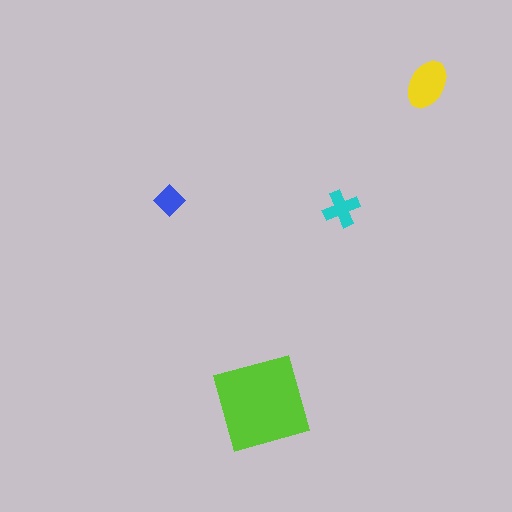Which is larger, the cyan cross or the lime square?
The lime square.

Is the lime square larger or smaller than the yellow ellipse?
Larger.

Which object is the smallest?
The blue diamond.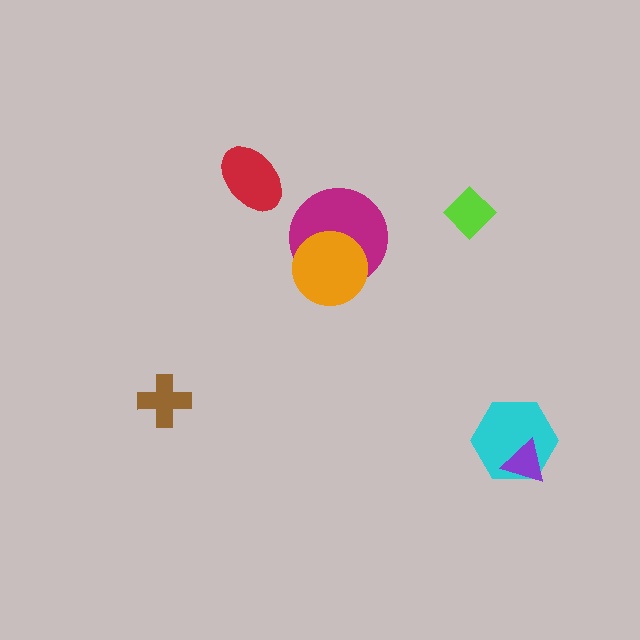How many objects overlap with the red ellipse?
0 objects overlap with the red ellipse.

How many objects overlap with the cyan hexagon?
1 object overlaps with the cyan hexagon.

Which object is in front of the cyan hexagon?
The purple triangle is in front of the cyan hexagon.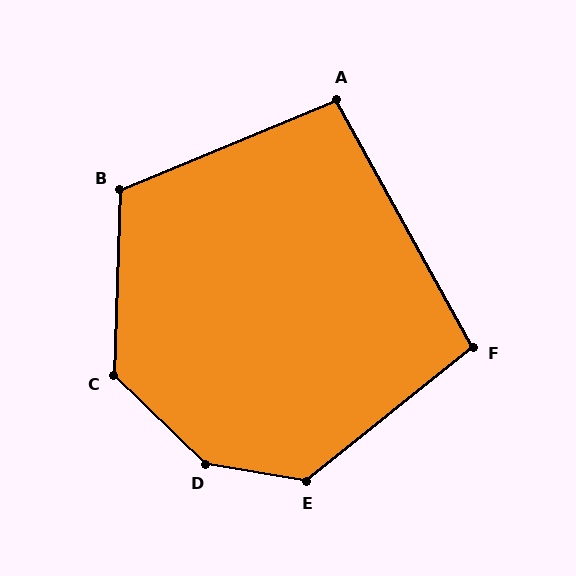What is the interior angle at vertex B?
Approximately 115 degrees (obtuse).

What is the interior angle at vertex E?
Approximately 131 degrees (obtuse).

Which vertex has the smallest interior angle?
A, at approximately 96 degrees.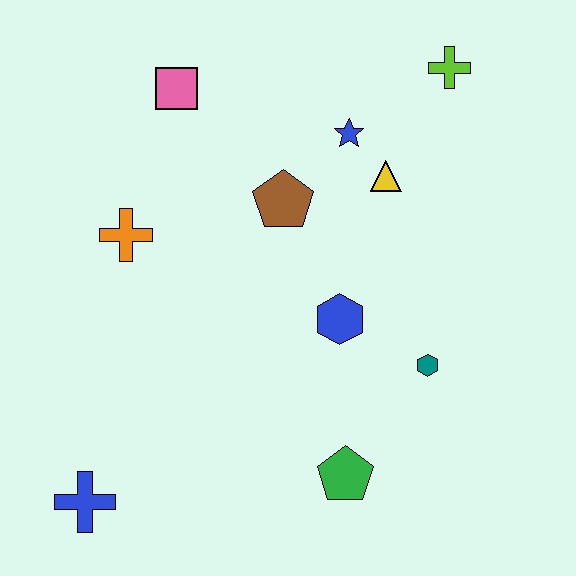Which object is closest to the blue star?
The yellow triangle is closest to the blue star.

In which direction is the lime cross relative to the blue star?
The lime cross is to the right of the blue star.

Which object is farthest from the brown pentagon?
The blue cross is farthest from the brown pentagon.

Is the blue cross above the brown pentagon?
No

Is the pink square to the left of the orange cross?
No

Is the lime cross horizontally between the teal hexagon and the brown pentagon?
No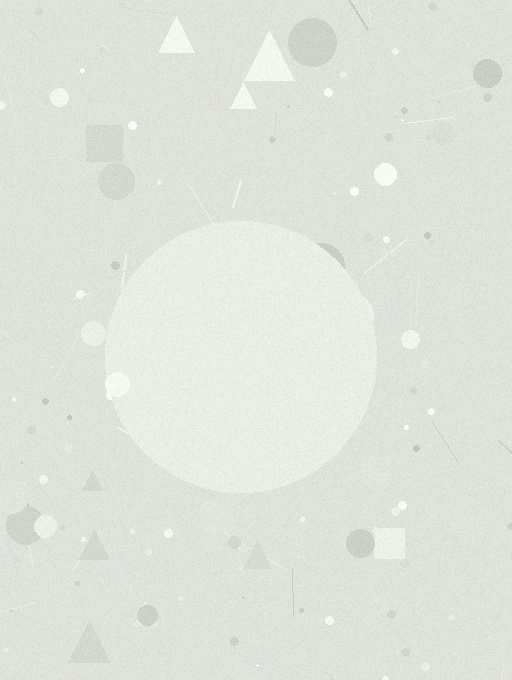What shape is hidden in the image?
A circle is hidden in the image.